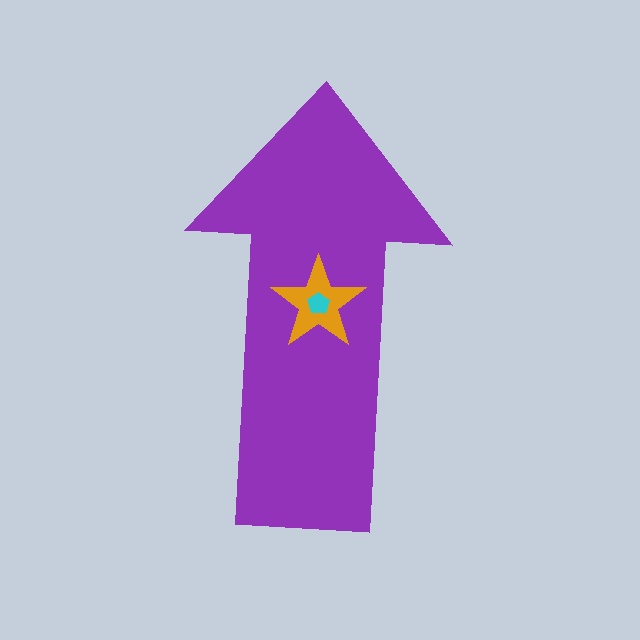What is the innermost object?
The cyan pentagon.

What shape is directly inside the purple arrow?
The orange star.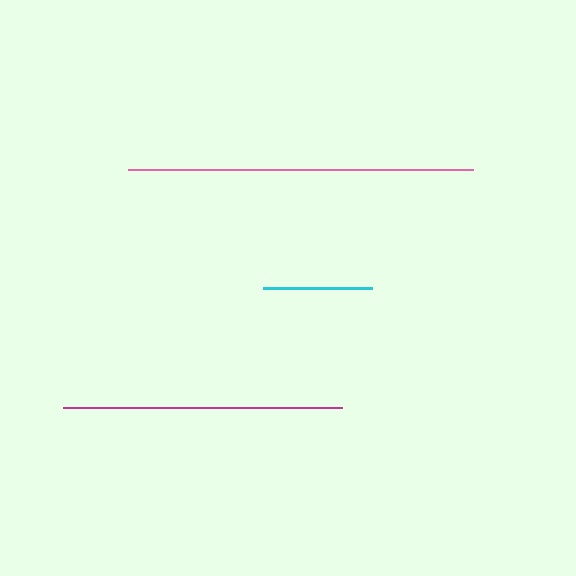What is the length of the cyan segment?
The cyan segment is approximately 109 pixels long.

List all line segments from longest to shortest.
From longest to shortest: pink, magenta, cyan.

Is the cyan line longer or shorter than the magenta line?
The magenta line is longer than the cyan line.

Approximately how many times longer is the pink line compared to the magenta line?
The pink line is approximately 1.2 times the length of the magenta line.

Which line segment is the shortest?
The cyan line is the shortest at approximately 109 pixels.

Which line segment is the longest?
The pink line is the longest at approximately 344 pixels.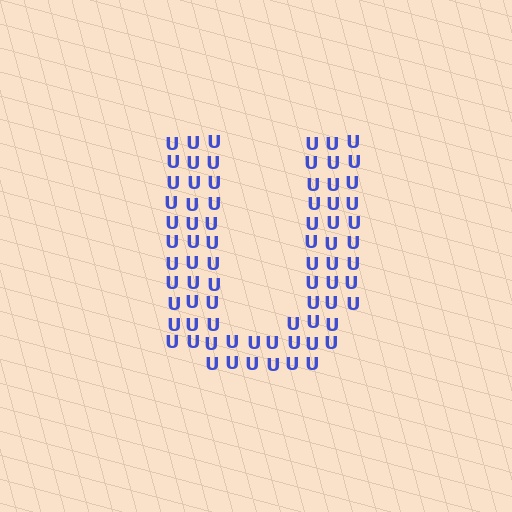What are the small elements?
The small elements are letter U's.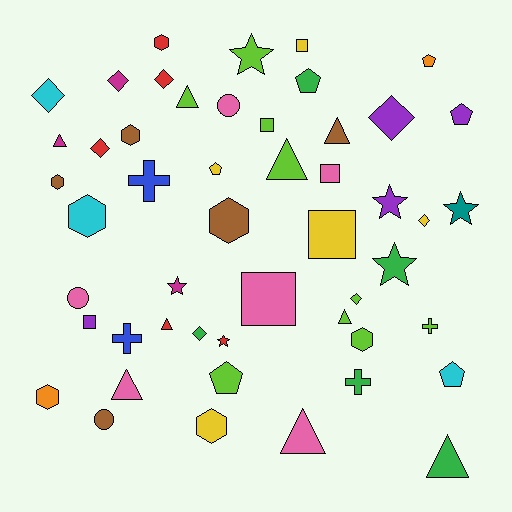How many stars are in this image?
There are 6 stars.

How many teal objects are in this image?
There is 1 teal object.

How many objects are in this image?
There are 50 objects.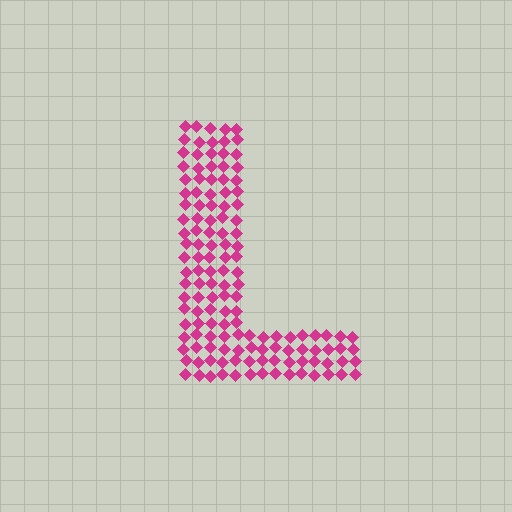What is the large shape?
The large shape is the letter L.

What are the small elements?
The small elements are diamonds.